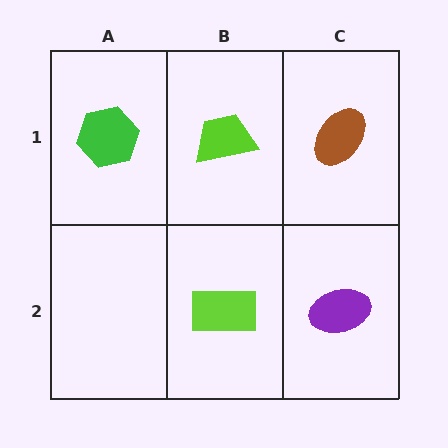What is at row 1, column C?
A brown ellipse.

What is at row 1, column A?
A green hexagon.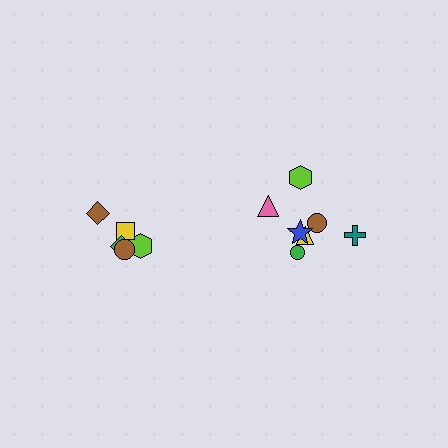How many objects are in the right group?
There are 7 objects.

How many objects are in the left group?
There are 5 objects.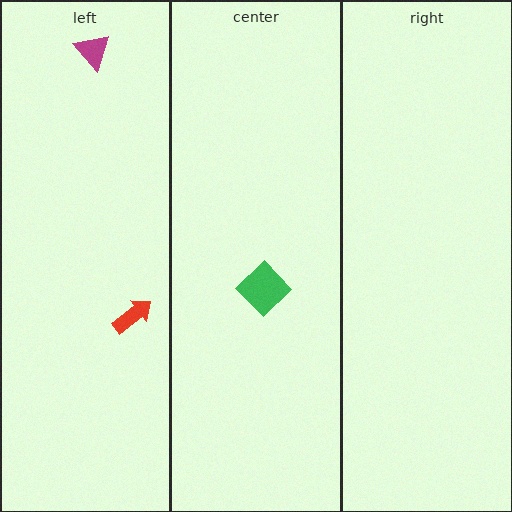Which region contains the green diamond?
The center region.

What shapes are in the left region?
The magenta triangle, the red arrow.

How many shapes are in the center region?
1.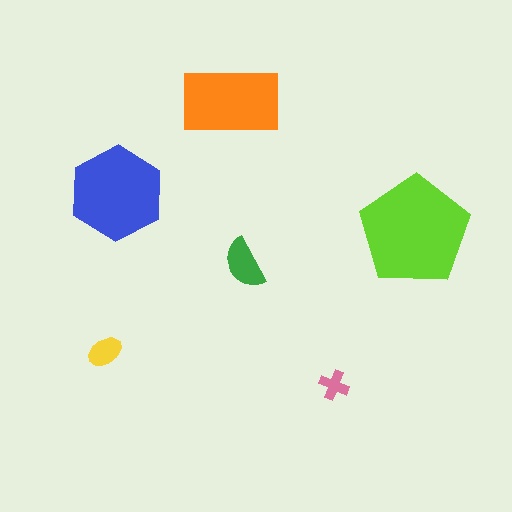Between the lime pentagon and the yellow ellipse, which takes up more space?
The lime pentagon.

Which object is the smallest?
The pink cross.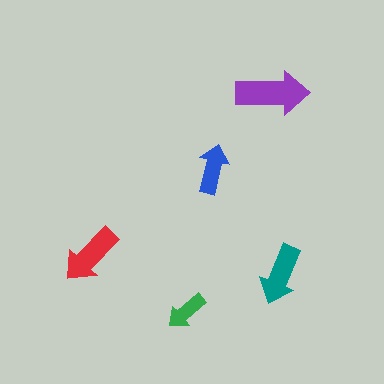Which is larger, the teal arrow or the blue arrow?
The teal one.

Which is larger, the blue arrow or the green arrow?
The blue one.